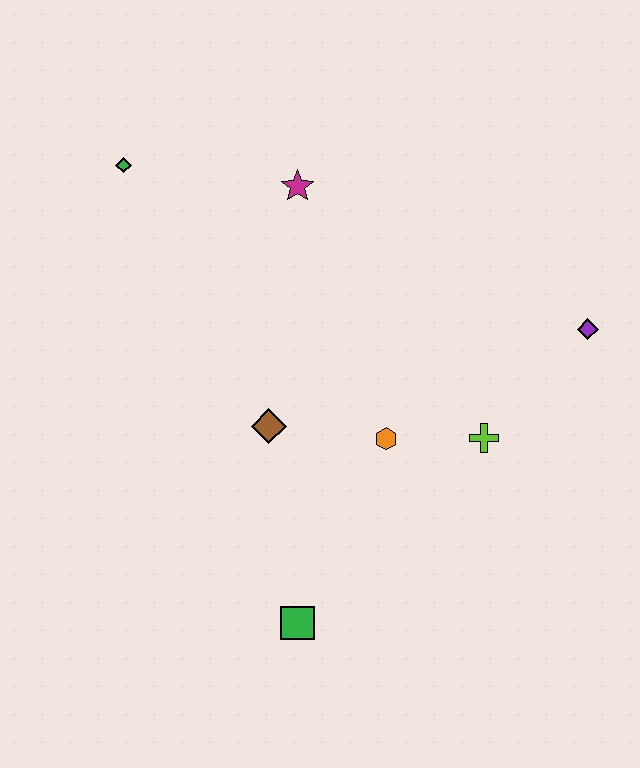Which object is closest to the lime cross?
The orange hexagon is closest to the lime cross.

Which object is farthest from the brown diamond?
The purple diamond is farthest from the brown diamond.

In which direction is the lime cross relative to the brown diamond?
The lime cross is to the right of the brown diamond.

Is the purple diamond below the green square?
No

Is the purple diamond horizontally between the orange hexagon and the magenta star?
No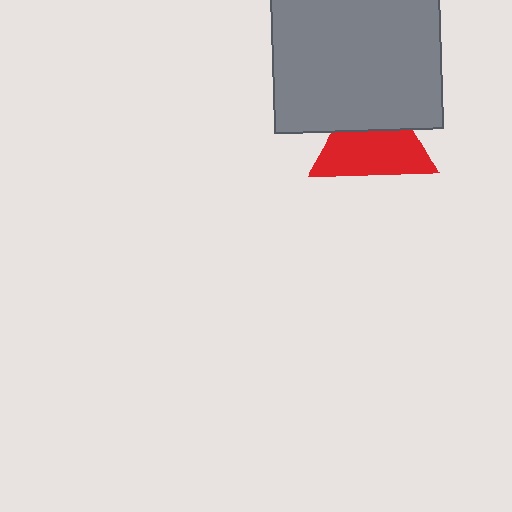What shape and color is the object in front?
The object in front is a gray square.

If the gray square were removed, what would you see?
You would see the complete red triangle.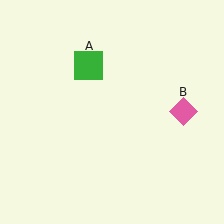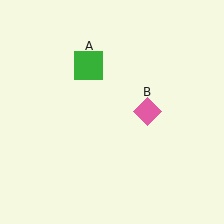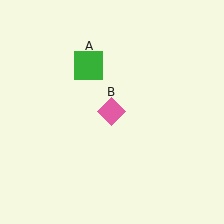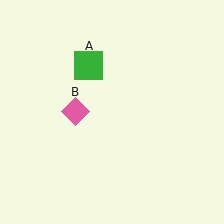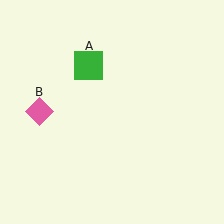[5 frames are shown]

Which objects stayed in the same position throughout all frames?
Green square (object A) remained stationary.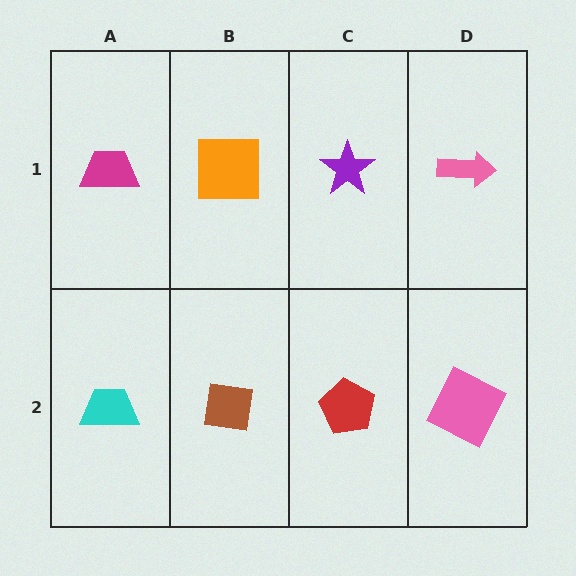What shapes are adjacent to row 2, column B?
An orange square (row 1, column B), a cyan trapezoid (row 2, column A), a red pentagon (row 2, column C).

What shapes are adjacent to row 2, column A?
A magenta trapezoid (row 1, column A), a brown square (row 2, column B).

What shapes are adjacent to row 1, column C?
A red pentagon (row 2, column C), an orange square (row 1, column B), a pink arrow (row 1, column D).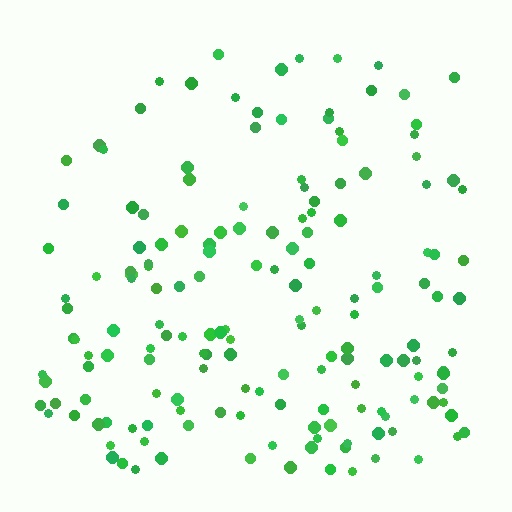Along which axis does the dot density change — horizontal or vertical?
Vertical.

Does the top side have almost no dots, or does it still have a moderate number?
Still a moderate number, just noticeably fewer than the bottom.